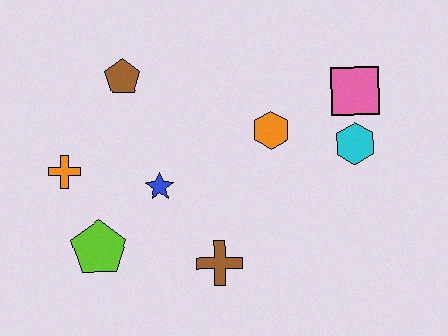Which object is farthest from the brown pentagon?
The cyan hexagon is farthest from the brown pentagon.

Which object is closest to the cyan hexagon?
The pink square is closest to the cyan hexagon.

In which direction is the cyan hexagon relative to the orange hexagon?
The cyan hexagon is to the right of the orange hexagon.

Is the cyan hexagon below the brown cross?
No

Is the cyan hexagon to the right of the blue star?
Yes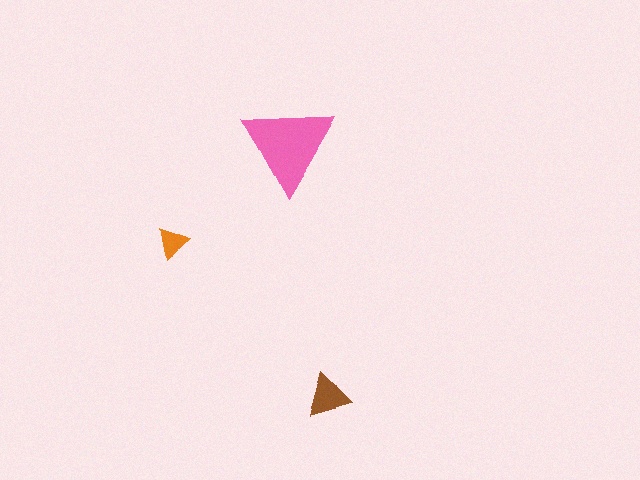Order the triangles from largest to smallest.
the pink one, the brown one, the orange one.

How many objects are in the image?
There are 3 objects in the image.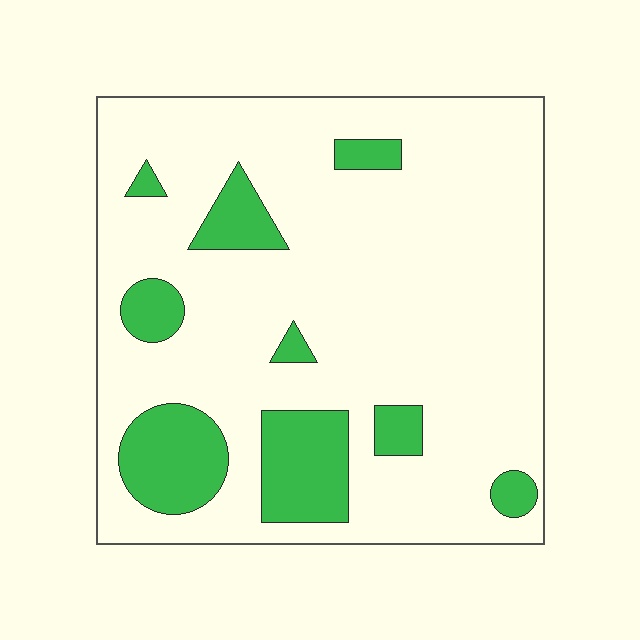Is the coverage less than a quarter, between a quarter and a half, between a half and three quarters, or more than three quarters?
Less than a quarter.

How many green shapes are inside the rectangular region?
9.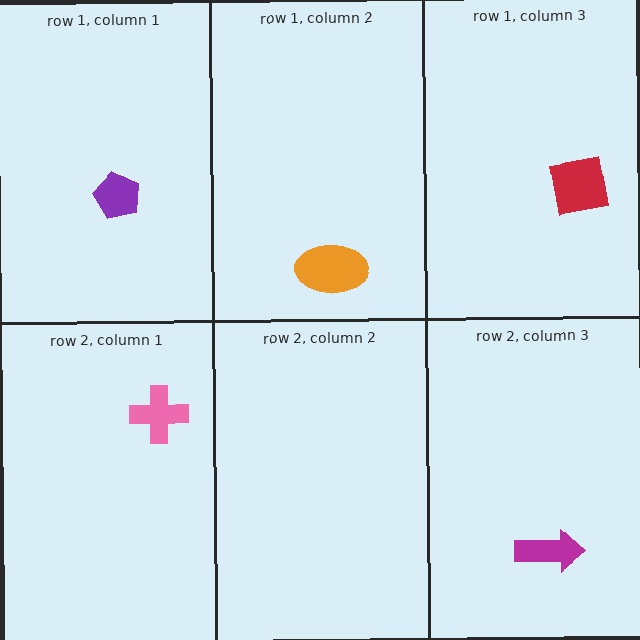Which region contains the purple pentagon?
The row 1, column 1 region.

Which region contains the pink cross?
The row 2, column 1 region.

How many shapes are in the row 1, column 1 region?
1.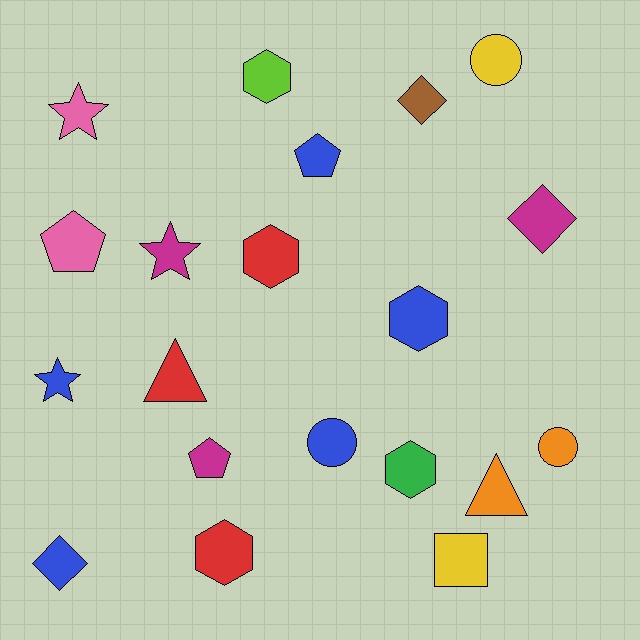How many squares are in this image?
There is 1 square.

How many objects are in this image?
There are 20 objects.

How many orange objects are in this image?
There are 2 orange objects.